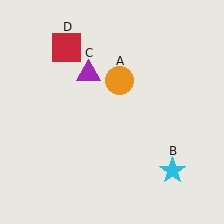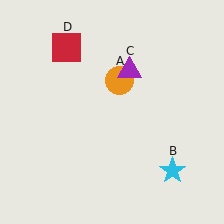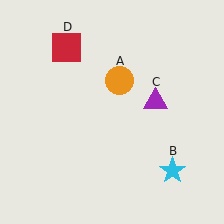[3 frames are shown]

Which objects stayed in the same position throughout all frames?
Orange circle (object A) and cyan star (object B) and red square (object D) remained stationary.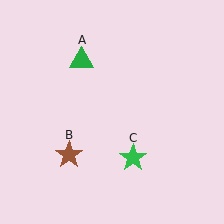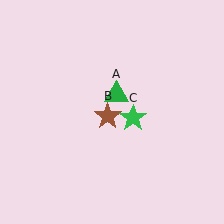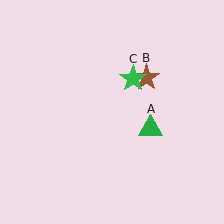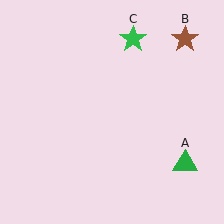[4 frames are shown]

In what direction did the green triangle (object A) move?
The green triangle (object A) moved down and to the right.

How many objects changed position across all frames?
3 objects changed position: green triangle (object A), brown star (object B), green star (object C).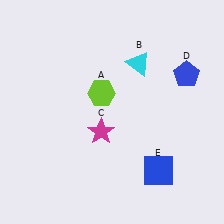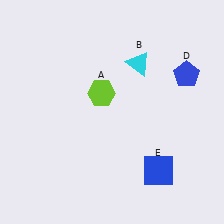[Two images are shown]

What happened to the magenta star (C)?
The magenta star (C) was removed in Image 2. It was in the bottom-left area of Image 1.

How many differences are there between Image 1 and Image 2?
There is 1 difference between the two images.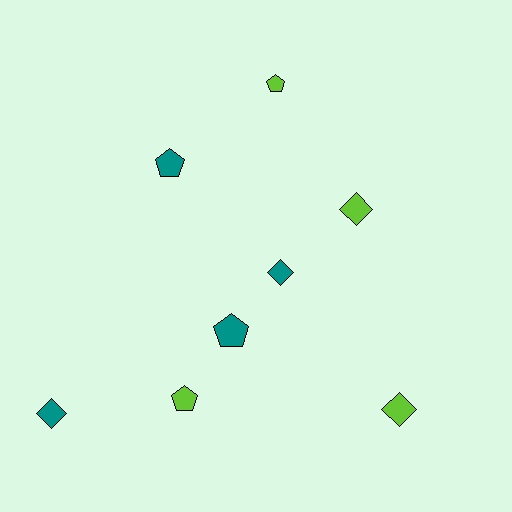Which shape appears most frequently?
Diamond, with 4 objects.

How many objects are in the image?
There are 8 objects.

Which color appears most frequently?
Teal, with 4 objects.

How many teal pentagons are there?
There are 2 teal pentagons.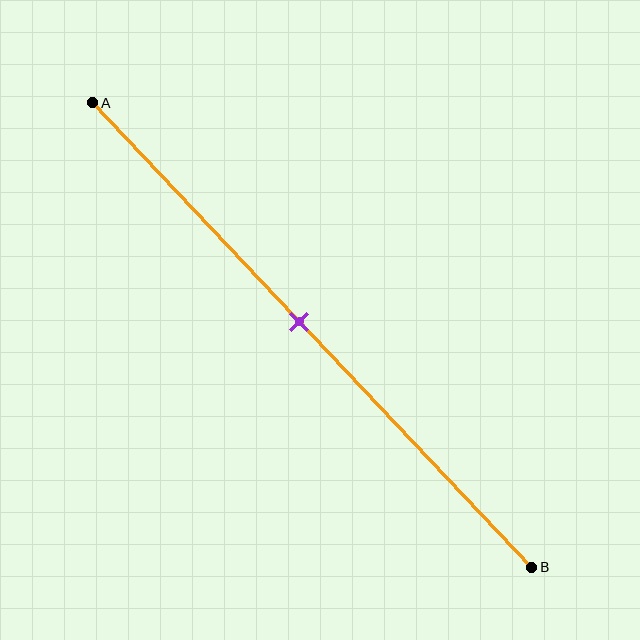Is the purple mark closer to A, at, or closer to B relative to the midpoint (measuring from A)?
The purple mark is approximately at the midpoint of segment AB.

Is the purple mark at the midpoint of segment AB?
Yes, the mark is approximately at the midpoint.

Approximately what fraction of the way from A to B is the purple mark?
The purple mark is approximately 45% of the way from A to B.